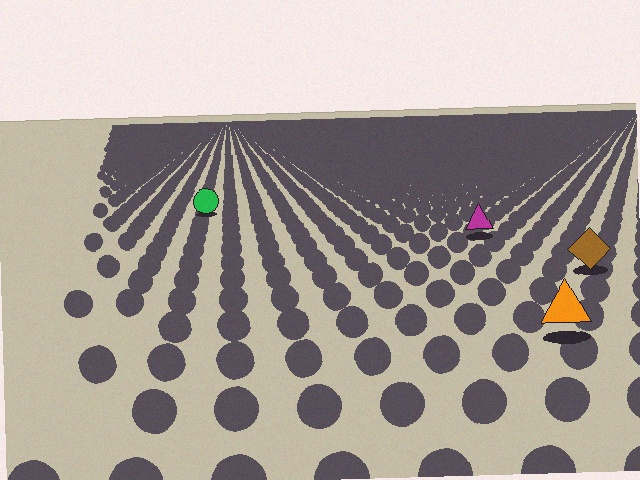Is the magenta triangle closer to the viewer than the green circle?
Yes. The magenta triangle is closer — you can tell from the texture gradient: the ground texture is coarser near it.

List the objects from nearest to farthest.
From nearest to farthest: the orange triangle, the brown diamond, the magenta triangle, the green circle.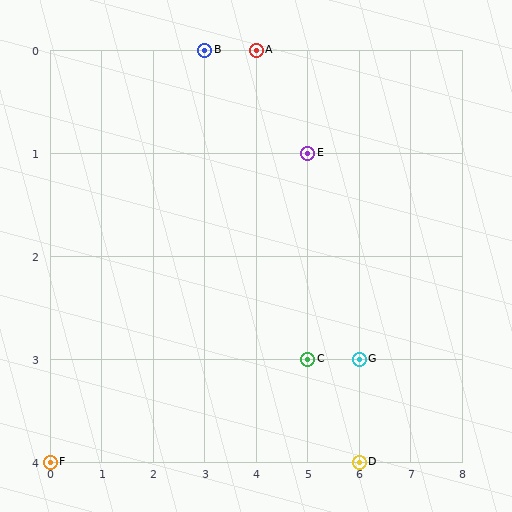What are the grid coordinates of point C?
Point C is at grid coordinates (5, 3).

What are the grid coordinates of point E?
Point E is at grid coordinates (5, 1).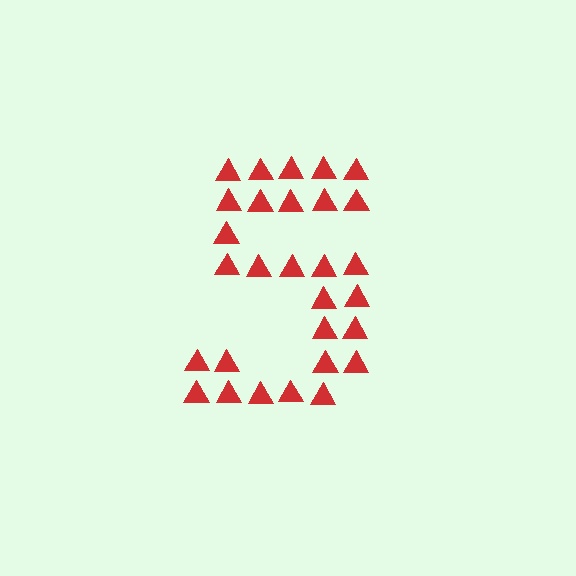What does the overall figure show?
The overall figure shows the digit 5.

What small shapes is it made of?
It is made of small triangles.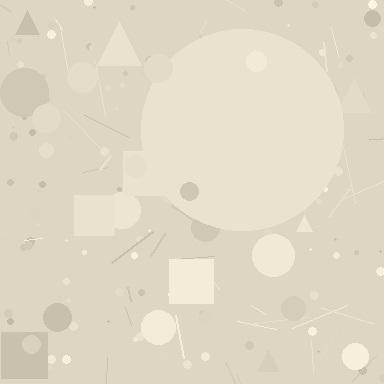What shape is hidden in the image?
A circle is hidden in the image.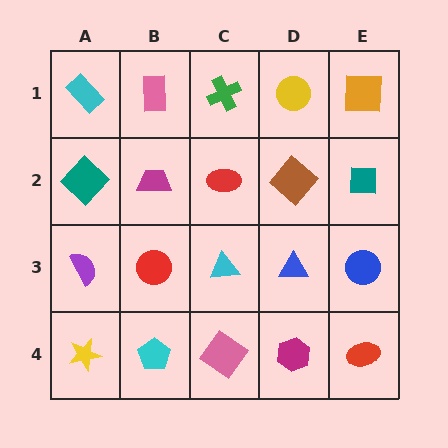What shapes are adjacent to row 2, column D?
A yellow circle (row 1, column D), a blue triangle (row 3, column D), a red ellipse (row 2, column C), a teal square (row 2, column E).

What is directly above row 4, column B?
A red circle.